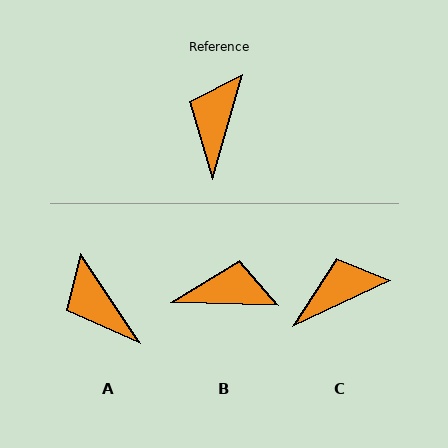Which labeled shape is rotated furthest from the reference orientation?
B, about 76 degrees away.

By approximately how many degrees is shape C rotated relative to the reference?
Approximately 49 degrees clockwise.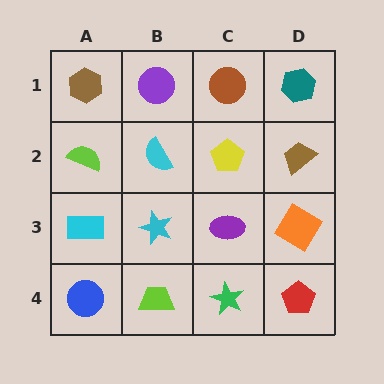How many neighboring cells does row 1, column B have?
3.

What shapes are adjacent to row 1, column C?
A yellow pentagon (row 2, column C), a purple circle (row 1, column B), a teal hexagon (row 1, column D).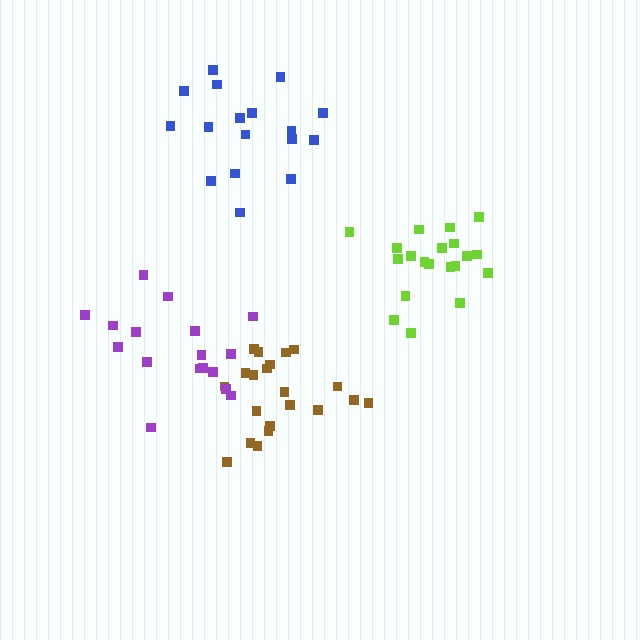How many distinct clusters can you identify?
There are 4 distinct clusters.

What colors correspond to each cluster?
The clusters are colored: blue, lime, brown, purple.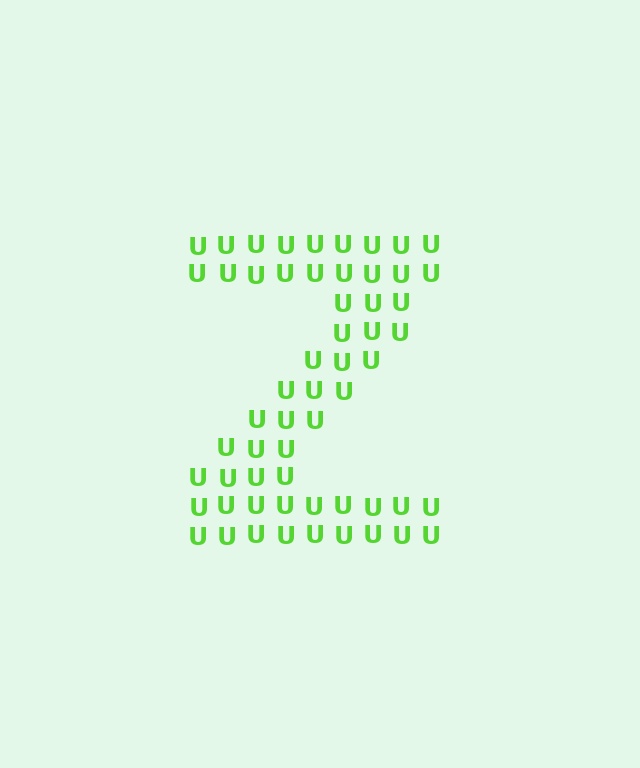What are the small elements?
The small elements are letter U's.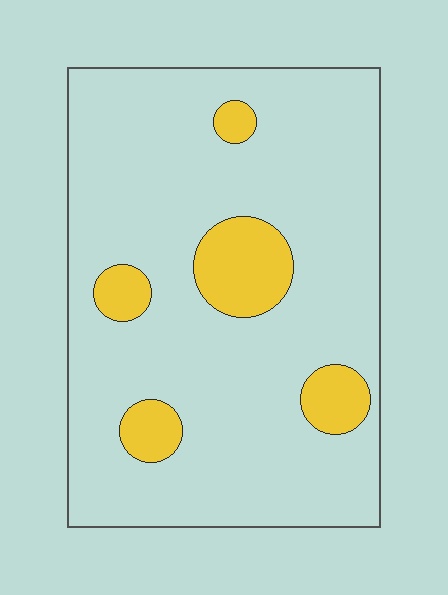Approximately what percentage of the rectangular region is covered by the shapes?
Approximately 15%.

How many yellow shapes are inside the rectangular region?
5.